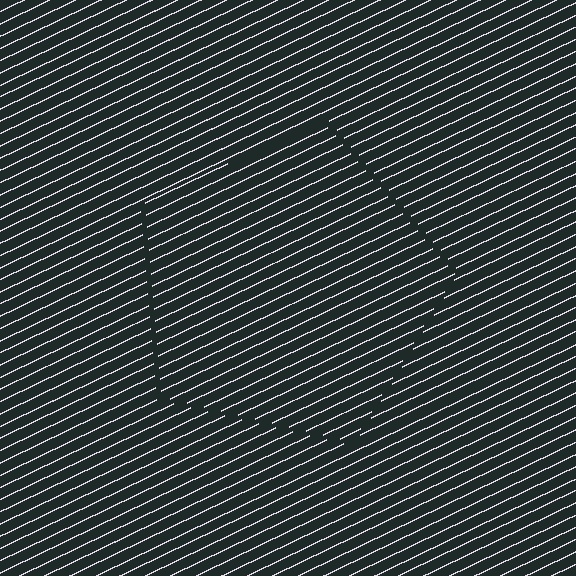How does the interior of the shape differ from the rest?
The interior of the shape contains the same grating, shifted by half a period — the contour is defined by the phase discontinuity where line-ends from the inner and outer gratings abut.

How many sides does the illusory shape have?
5 sides — the line-ends trace a pentagon.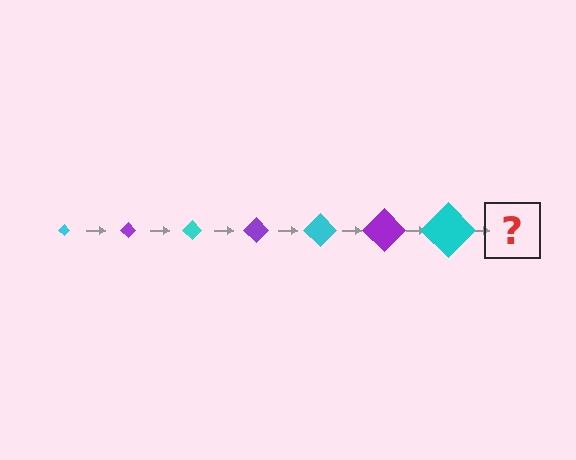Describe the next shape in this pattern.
It should be a purple diamond, larger than the previous one.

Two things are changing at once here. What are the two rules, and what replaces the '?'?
The two rules are that the diamond grows larger each step and the color cycles through cyan and purple. The '?' should be a purple diamond, larger than the previous one.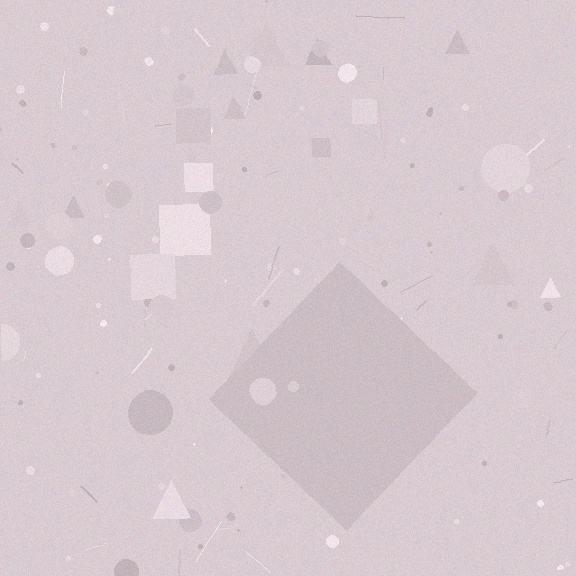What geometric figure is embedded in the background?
A diamond is embedded in the background.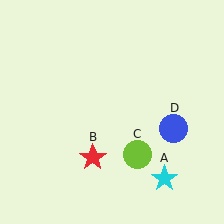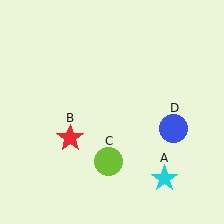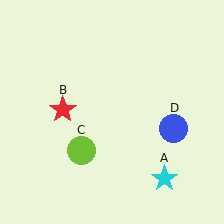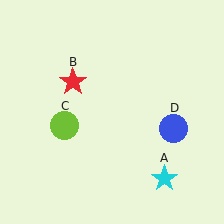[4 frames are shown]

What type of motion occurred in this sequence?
The red star (object B), lime circle (object C) rotated clockwise around the center of the scene.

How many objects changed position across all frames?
2 objects changed position: red star (object B), lime circle (object C).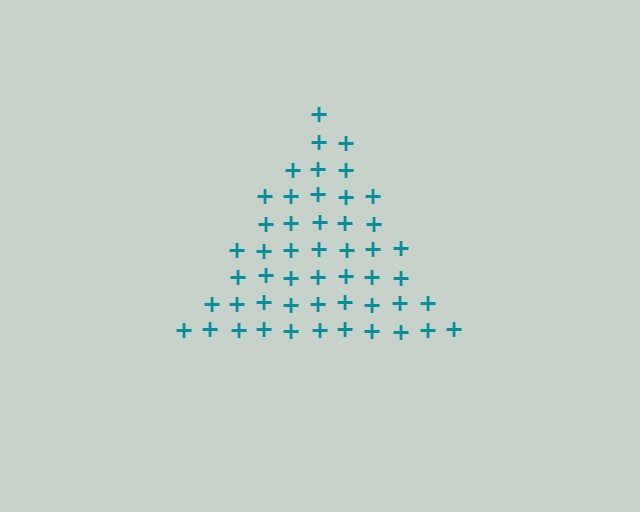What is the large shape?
The large shape is a triangle.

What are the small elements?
The small elements are plus signs.